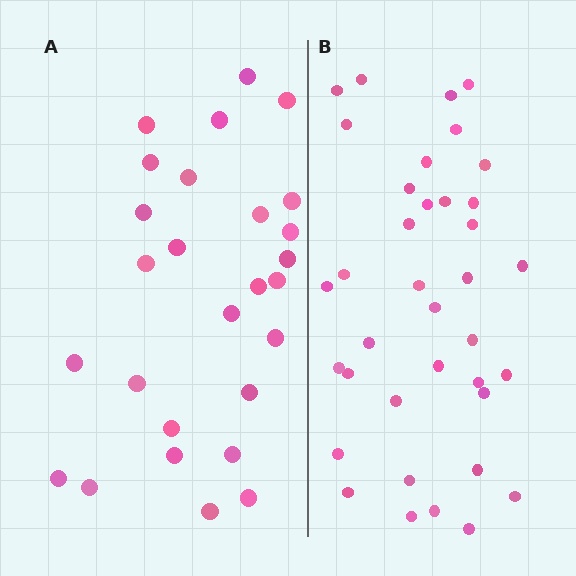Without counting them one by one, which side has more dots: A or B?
Region B (the right region) has more dots.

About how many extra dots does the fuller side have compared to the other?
Region B has roughly 10 or so more dots than region A.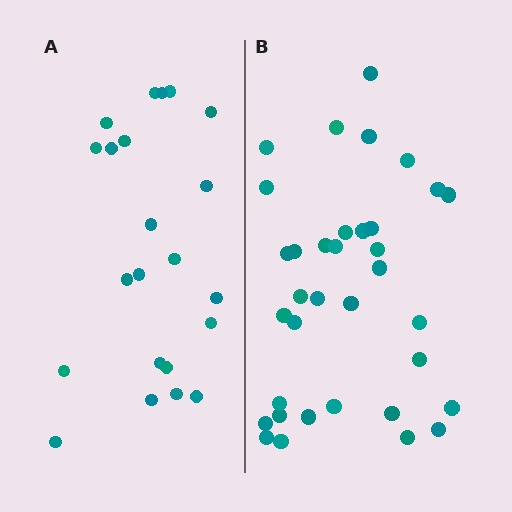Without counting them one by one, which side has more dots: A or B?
Region B (the right region) has more dots.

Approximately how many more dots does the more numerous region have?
Region B has approximately 15 more dots than region A.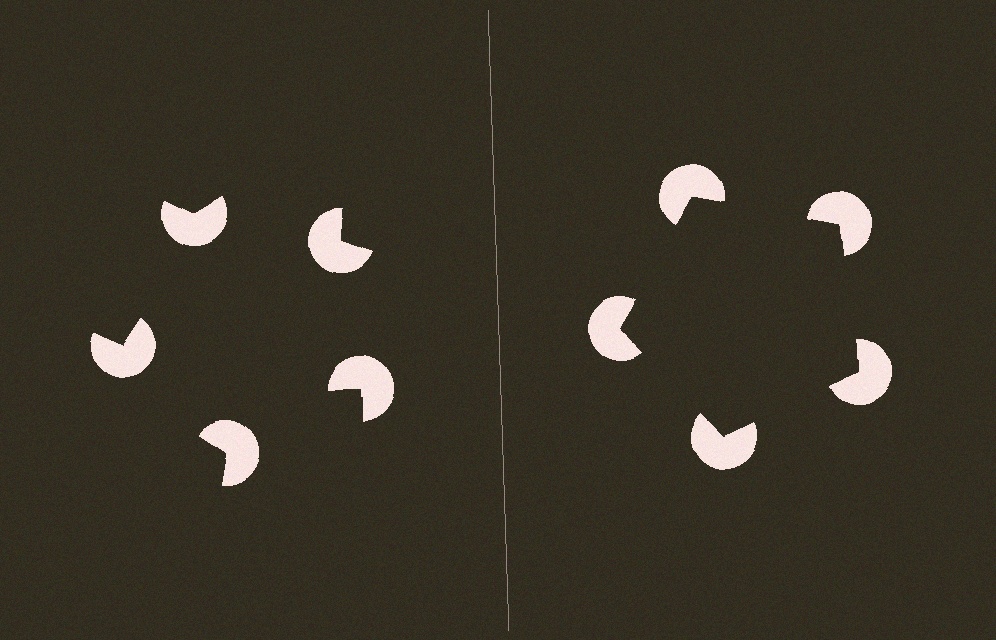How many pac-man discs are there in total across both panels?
10 — 5 on each side.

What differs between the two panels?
The pac-man discs are positioned identically on both sides; only the wedge orientations differ. On the right they align to a pentagon; on the left they are misaligned.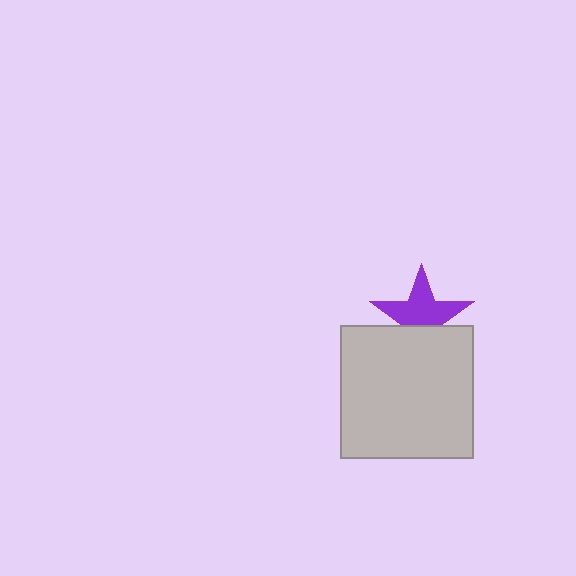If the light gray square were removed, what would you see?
You would see the complete purple star.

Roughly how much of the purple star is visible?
About half of it is visible (roughly 63%).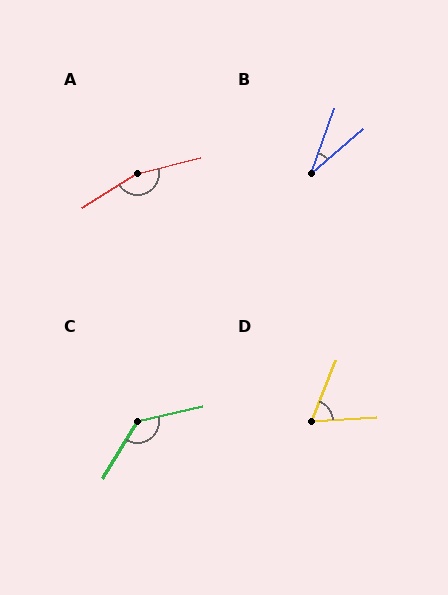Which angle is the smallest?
B, at approximately 30 degrees.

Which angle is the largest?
A, at approximately 162 degrees.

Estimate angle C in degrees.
Approximately 134 degrees.